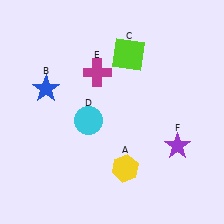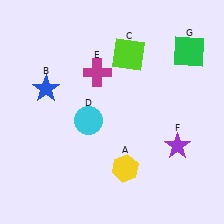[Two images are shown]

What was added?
A green square (G) was added in Image 2.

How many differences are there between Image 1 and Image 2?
There is 1 difference between the two images.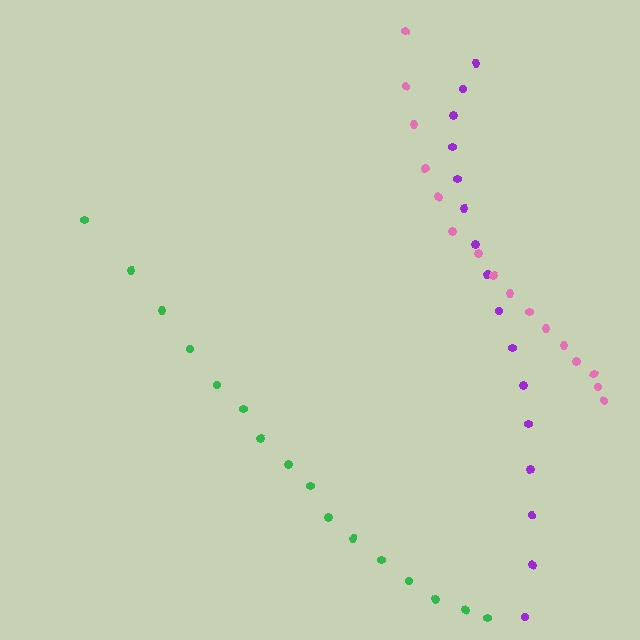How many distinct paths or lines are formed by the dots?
There are 3 distinct paths.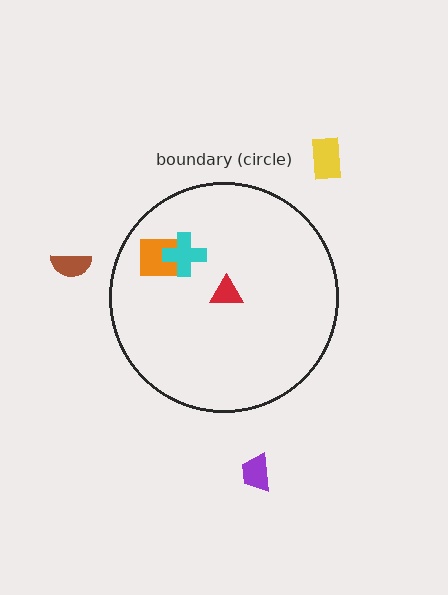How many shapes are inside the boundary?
3 inside, 3 outside.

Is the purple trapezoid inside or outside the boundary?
Outside.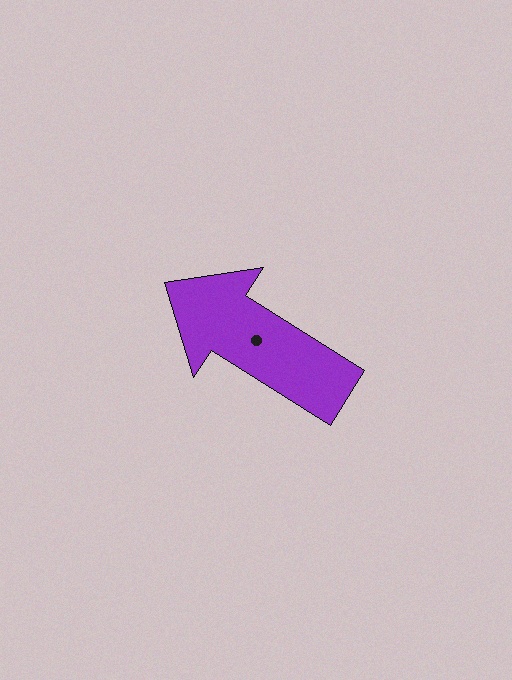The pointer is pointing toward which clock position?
Roughly 10 o'clock.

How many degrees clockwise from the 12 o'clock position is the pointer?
Approximately 302 degrees.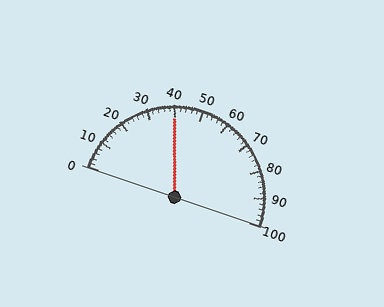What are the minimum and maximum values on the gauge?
The gauge ranges from 0 to 100.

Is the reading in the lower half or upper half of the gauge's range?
The reading is in the lower half of the range (0 to 100).